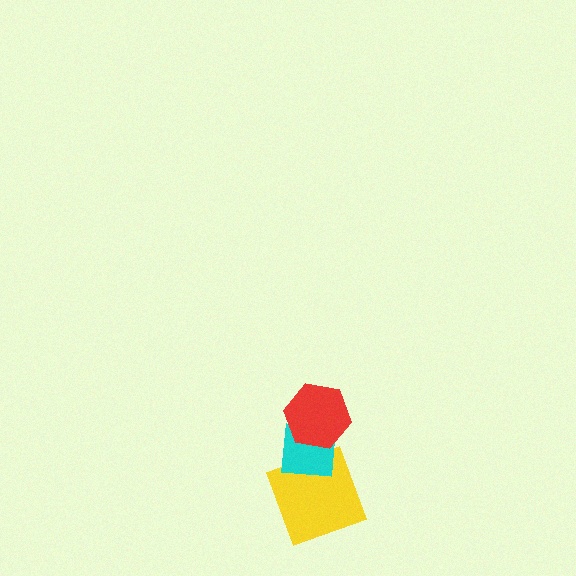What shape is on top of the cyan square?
The red hexagon is on top of the cyan square.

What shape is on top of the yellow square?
The cyan square is on top of the yellow square.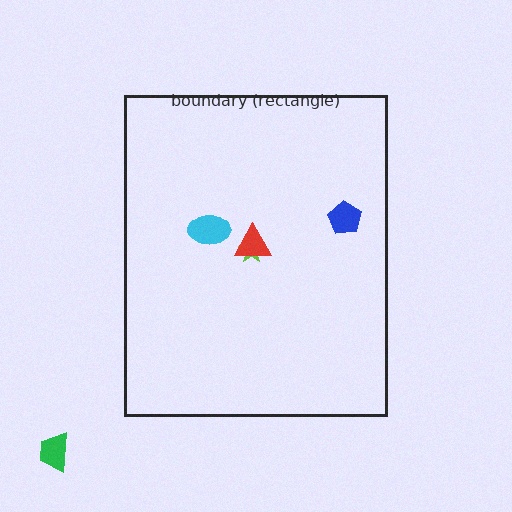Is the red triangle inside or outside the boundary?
Inside.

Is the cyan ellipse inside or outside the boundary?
Inside.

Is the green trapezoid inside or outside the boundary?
Outside.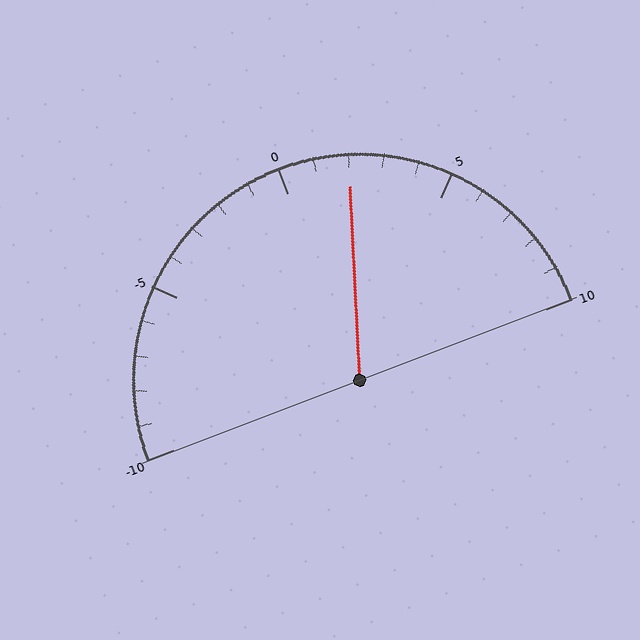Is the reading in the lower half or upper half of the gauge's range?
The reading is in the upper half of the range (-10 to 10).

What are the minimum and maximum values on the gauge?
The gauge ranges from -10 to 10.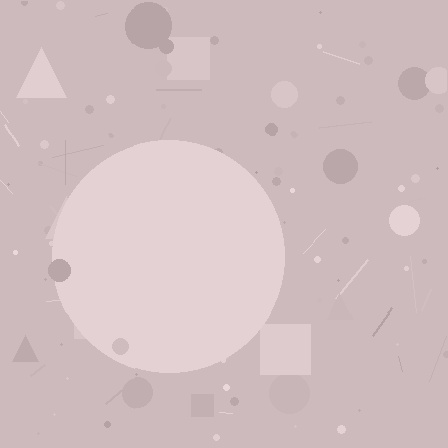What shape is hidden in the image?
A circle is hidden in the image.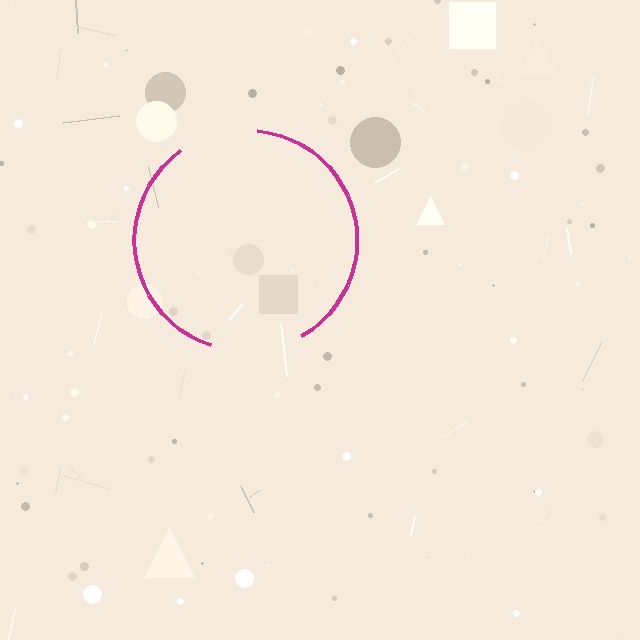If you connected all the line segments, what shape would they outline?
They would outline a circle.